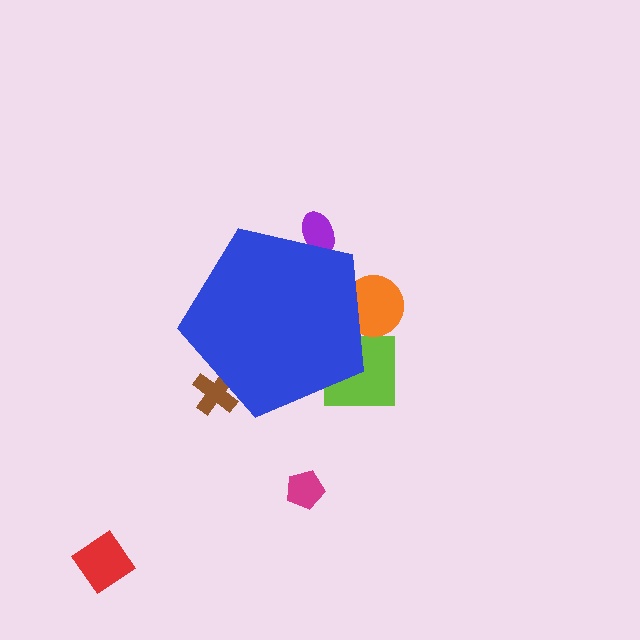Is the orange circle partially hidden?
Yes, the orange circle is partially hidden behind the blue pentagon.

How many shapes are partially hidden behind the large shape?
4 shapes are partially hidden.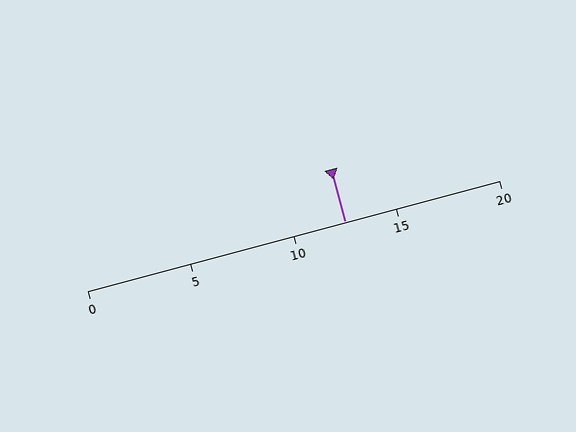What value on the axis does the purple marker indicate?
The marker indicates approximately 12.5.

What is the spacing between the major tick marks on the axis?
The major ticks are spaced 5 apart.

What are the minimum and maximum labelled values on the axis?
The axis runs from 0 to 20.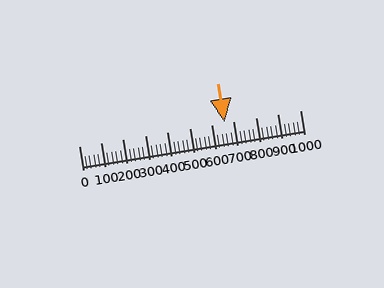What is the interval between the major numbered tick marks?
The major tick marks are spaced 100 units apart.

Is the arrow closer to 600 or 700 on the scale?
The arrow is closer to 700.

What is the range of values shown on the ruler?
The ruler shows values from 0 to 1000.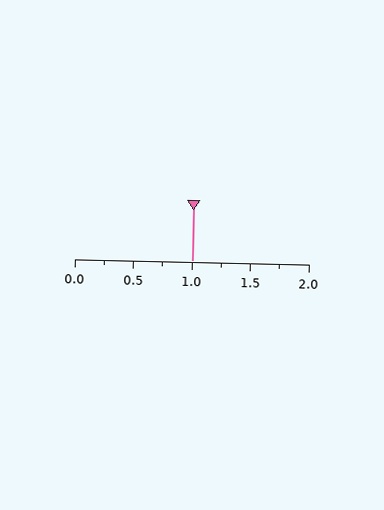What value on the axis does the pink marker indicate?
The marker indicates approximately 1.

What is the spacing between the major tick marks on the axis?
The major ticks are spaced 0.5 apart.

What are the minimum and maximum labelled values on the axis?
The axis runs from 0.0 to 2.0.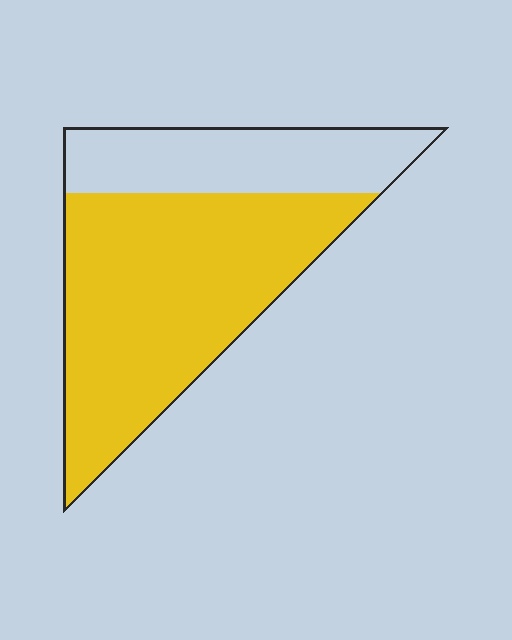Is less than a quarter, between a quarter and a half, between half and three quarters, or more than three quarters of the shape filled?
Between half and three quarters.